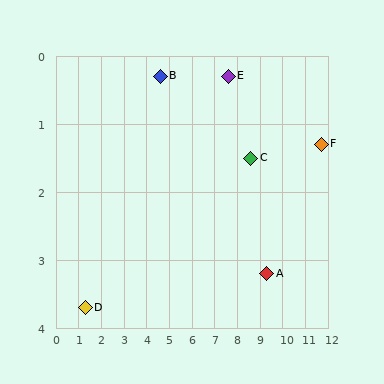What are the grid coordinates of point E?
Point E is at approximately (7.6, 0.3).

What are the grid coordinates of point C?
Point C is at approximately (8.6, 1.5).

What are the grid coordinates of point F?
Point F is at approximately (11.7, 1.3).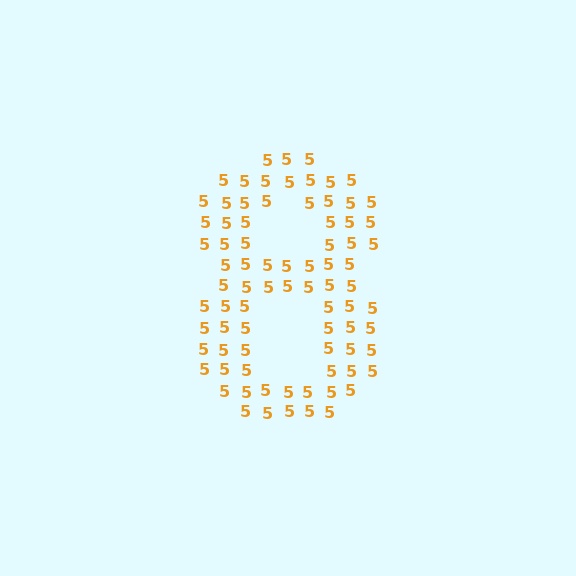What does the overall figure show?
The overall figure shows the digit 8.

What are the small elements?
The small elements are digit 5's.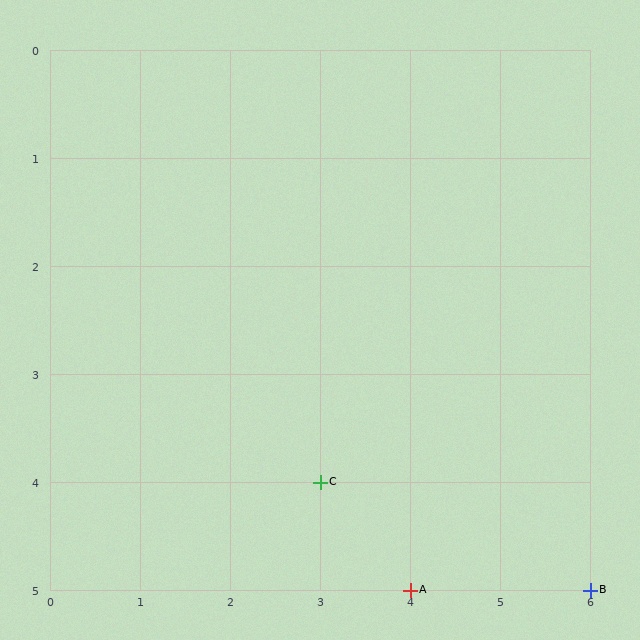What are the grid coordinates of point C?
Point C is at grid coordinates (3, 4).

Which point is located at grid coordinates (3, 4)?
Point C is at (3, 4).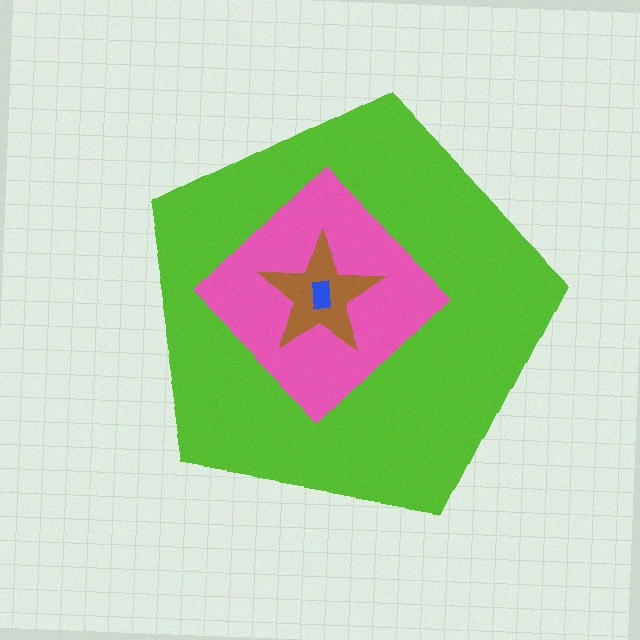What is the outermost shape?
The lime pentagon.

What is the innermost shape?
The blue rectangle.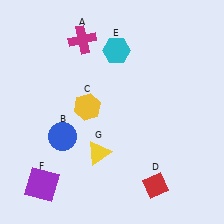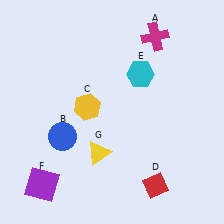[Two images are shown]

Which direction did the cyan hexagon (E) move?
The cyan hexagon (E) moved right.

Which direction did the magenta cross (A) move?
The magenta cross (A) moved right.